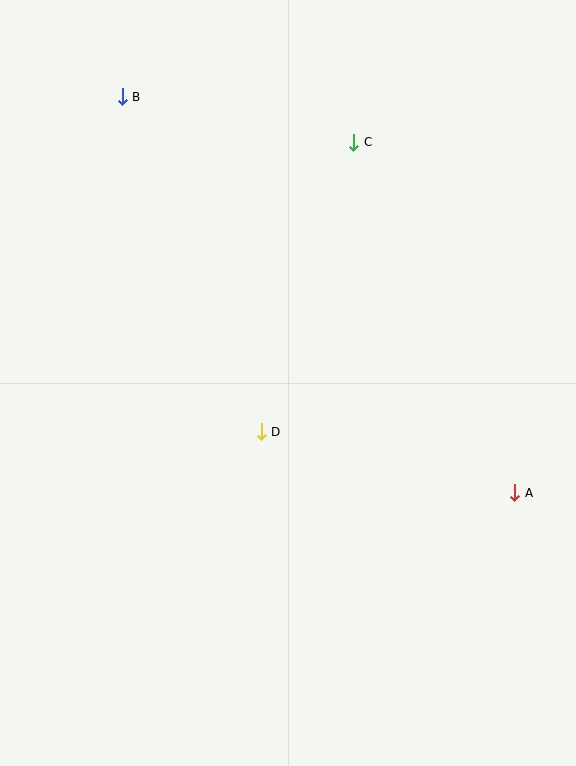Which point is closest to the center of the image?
Point D at (261, 432) is closest to the center.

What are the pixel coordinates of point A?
Point A is at (515, 493).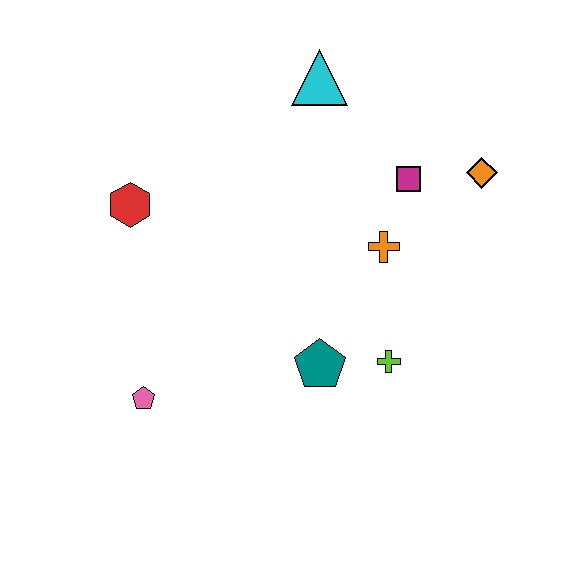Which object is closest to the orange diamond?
The magenta square is closest to the orange diamond.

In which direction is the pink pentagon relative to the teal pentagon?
The pink pentagon is to the left of the teal pentagon.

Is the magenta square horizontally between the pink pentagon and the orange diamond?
Yes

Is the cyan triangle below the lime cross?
No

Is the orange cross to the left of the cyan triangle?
No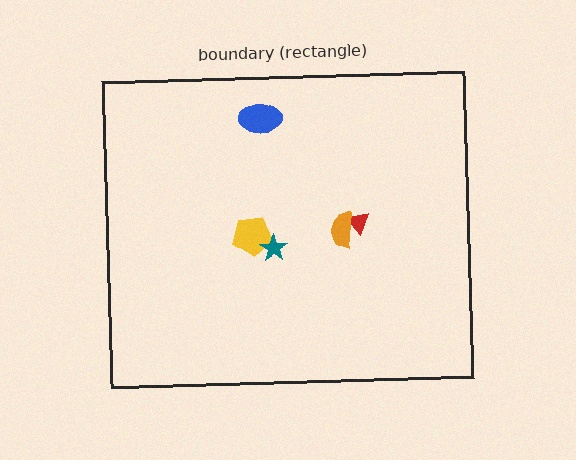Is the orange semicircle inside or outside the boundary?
Inside.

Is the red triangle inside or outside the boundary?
Inside.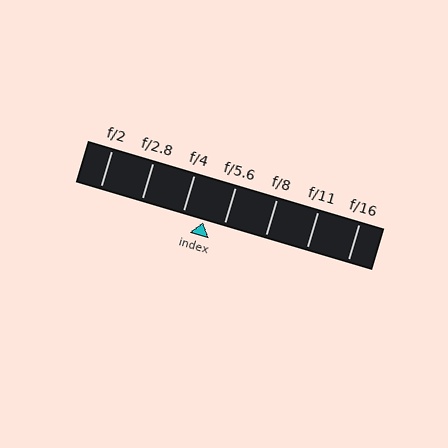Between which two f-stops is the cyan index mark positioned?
The index mark is between f/4 and f/5.6.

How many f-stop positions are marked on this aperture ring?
There are 7 f-stop positions marked.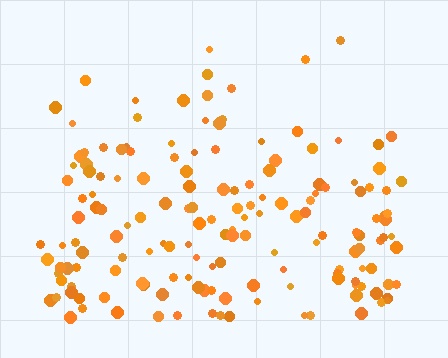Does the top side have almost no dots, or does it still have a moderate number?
Still a moderate number, just noticeably fewer than the bottom.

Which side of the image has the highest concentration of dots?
The bottom.